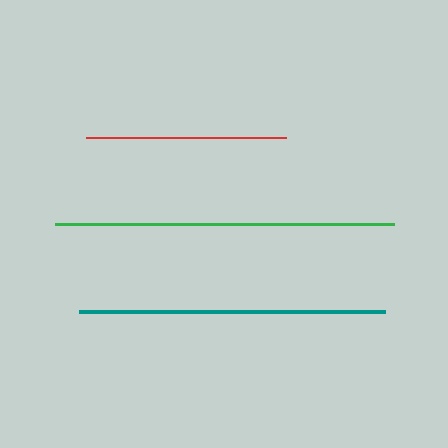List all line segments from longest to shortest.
From longest to shortest: green, teal, red.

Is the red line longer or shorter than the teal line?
The teal line is longer than the red line.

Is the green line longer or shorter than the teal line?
The green line is longer than the teal line.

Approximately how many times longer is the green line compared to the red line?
The green line is approximately 1.7 times the length of the red line.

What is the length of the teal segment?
The teal segment is approximately 306 pixels long.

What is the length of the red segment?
The red segment is approximately 201 pixels long.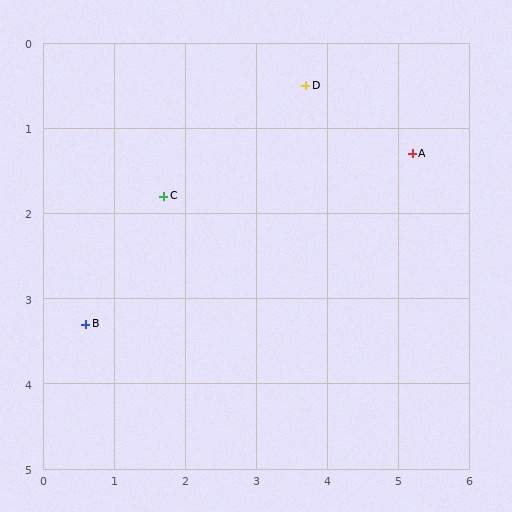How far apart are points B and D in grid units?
Points B and D are about 4.2 grid units apart.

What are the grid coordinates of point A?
Point A is at approximately (5.2, 1.3).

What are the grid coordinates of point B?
Point B is at approximately (0.6, 3.3).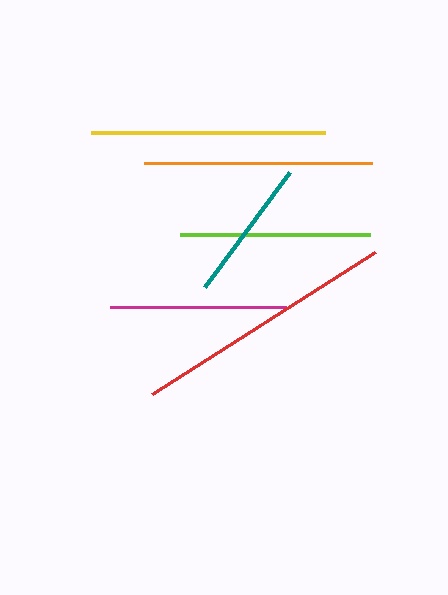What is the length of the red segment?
The red segment is approximately 264 pixels long.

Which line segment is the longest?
The red line is the longest at approximately 264 pixels.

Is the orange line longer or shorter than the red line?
The red line is longer than the orange line.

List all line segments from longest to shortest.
From longest to shortest: red, yellow, orange, lime, magenta, teal.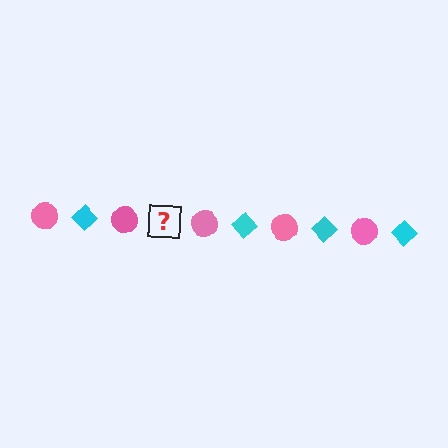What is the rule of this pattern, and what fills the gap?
The rule is that the pattern alternates between pink circle and cyan diamond. The gap should be filled with a cyan diamond.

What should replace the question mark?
The question mark should be replaced with a cyan diamond.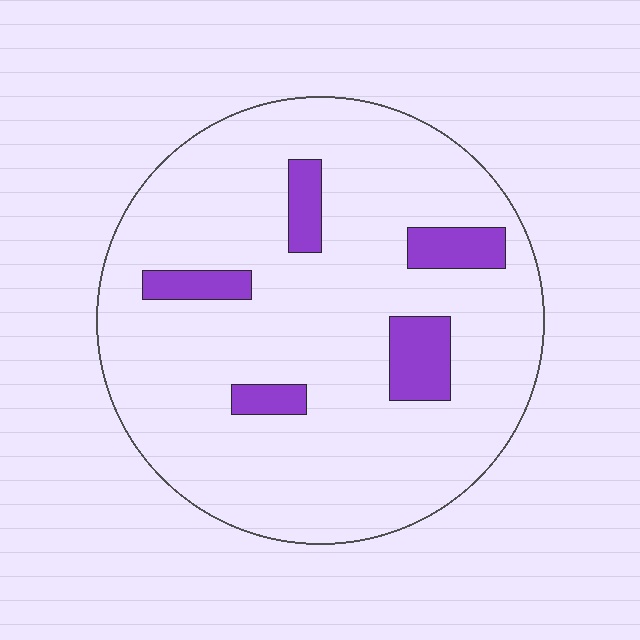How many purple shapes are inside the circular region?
5.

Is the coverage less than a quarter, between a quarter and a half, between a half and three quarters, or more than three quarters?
Less than a quarter.